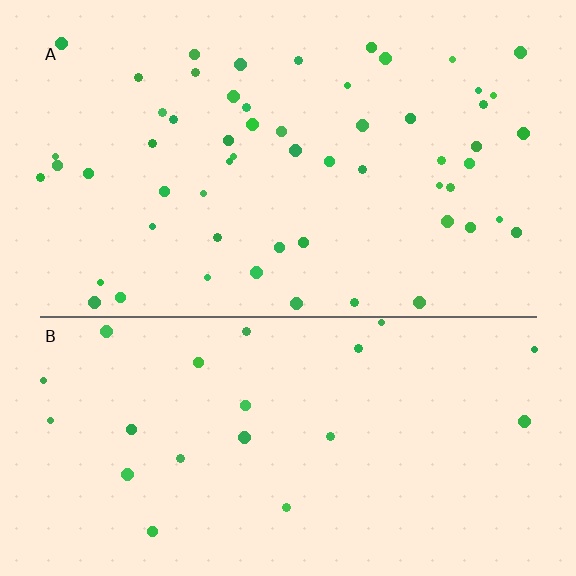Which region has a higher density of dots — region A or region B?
A (the top).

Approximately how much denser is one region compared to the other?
Approximately 2.6× — region A over region B.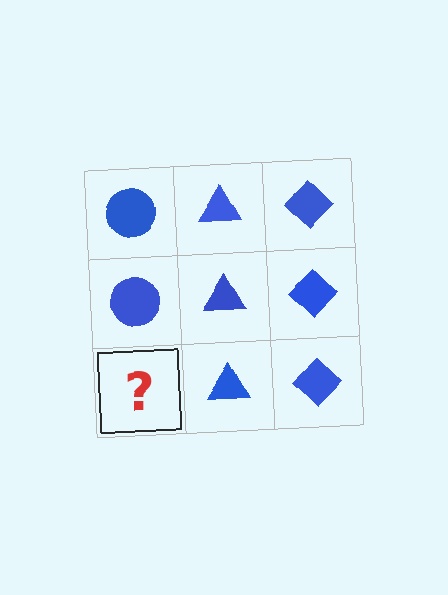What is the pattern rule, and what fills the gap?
The rule is that each column has a consistent shape. The gap should be filled with a blue circle.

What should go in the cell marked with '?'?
The missing cell should contain a blue circle.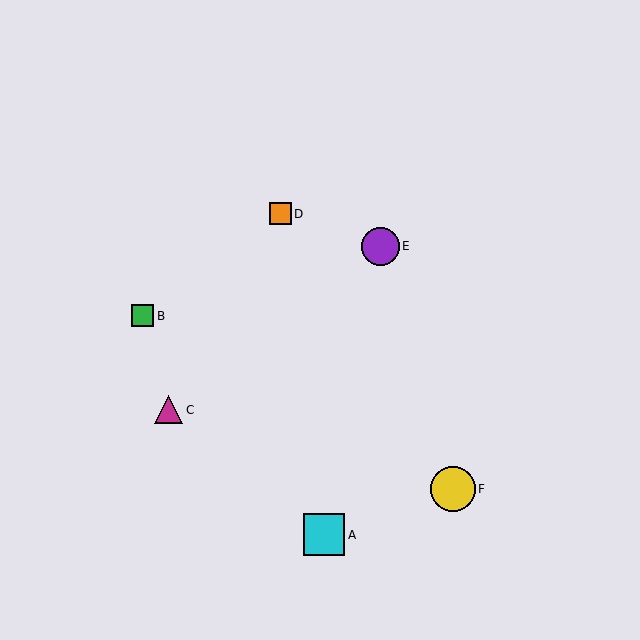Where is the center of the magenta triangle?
The center of the magenta triangle is at (169, 410).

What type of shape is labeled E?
Shape E is a purple circle.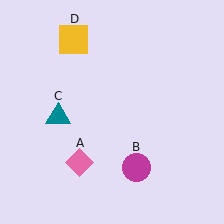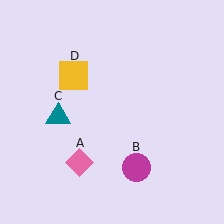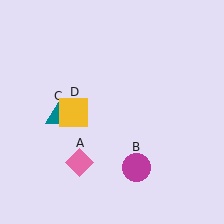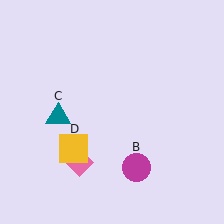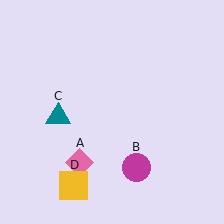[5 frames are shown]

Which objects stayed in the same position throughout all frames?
Pink diamond (object A) and magenta circle (object B) and teal triangle (object C) remained stationary.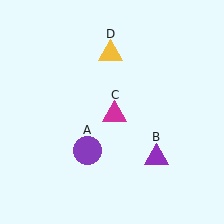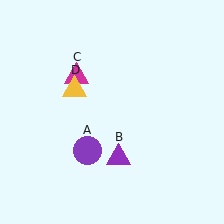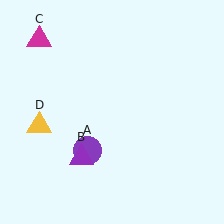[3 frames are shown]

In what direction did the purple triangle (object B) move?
The purple triangle (object B) moved left.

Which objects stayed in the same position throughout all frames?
Purple circle (object A) remained stationary.